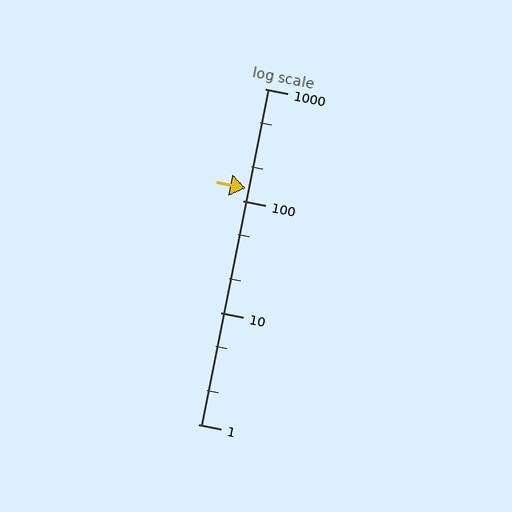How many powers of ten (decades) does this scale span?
The scale spans 3 decades, from 1 to 1000.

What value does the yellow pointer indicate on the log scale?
The pointer indicates approximately 130.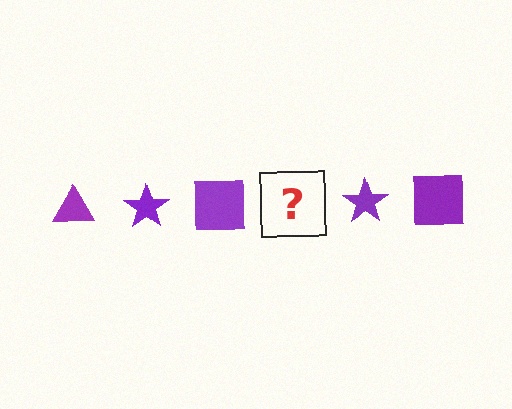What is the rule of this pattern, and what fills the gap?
The rule is that the pattern cycles through triangle, star, square shapes in purple. The gap should be filled with a purple triangle.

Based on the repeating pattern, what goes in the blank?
The blank should be a purple triangle.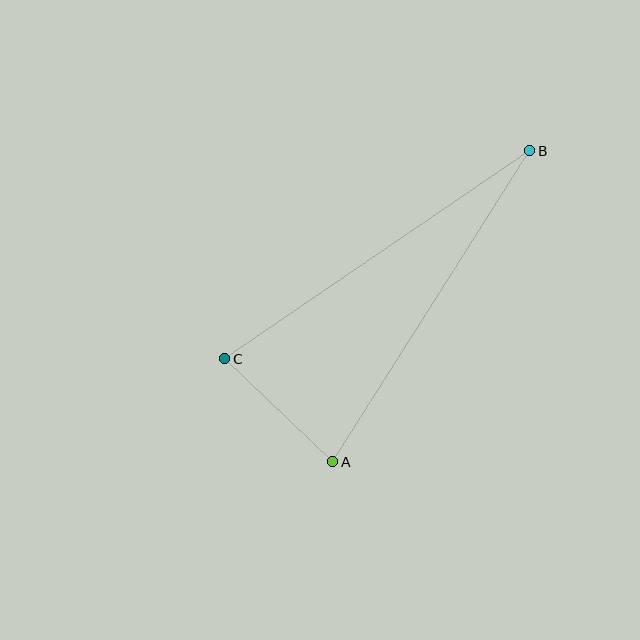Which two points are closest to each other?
Points A and C are closest to each other.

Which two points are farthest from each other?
Points B and C are farthest from each other.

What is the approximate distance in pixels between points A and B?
The distance between A and B is approximately 368 pixels.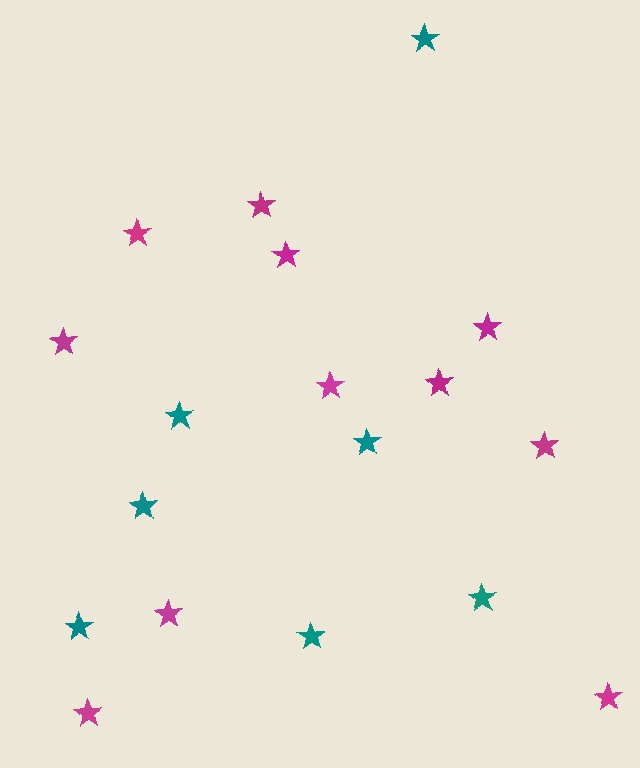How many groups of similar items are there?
There are 2 groups: one group of magenta stars (11) and one group of teal stars (7).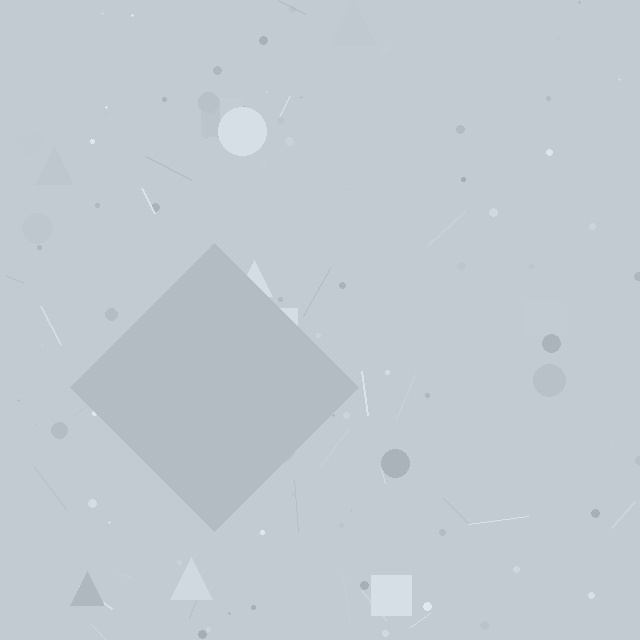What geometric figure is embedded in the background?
A diamond is embedded in the background.